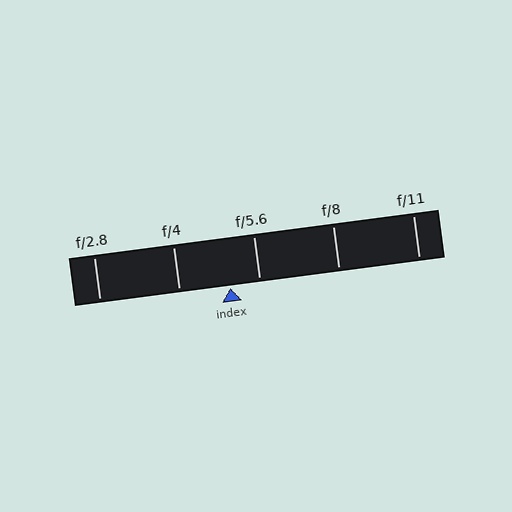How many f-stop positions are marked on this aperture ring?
There are 5 f-stop positions marked.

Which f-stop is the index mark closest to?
The index mark is closest to f/5.6.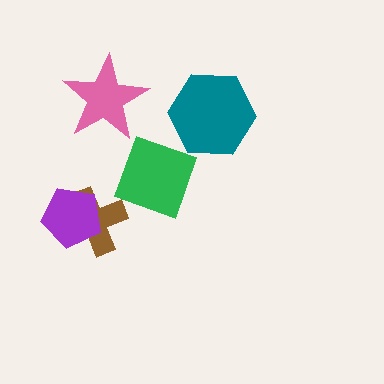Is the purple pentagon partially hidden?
No, no other shape covers it.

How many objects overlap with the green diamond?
0 objects overlap with the green diamond.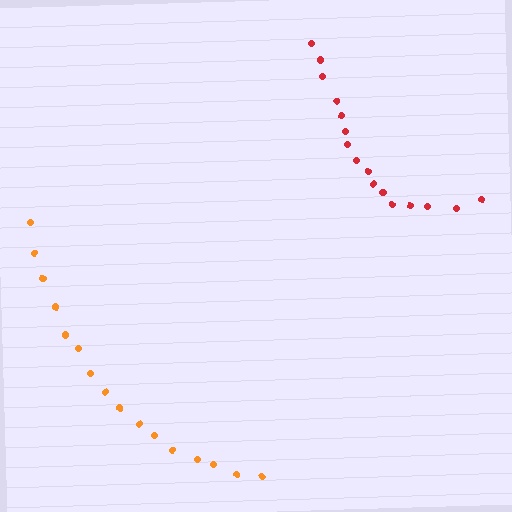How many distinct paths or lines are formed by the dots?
There are 2 distinct paths.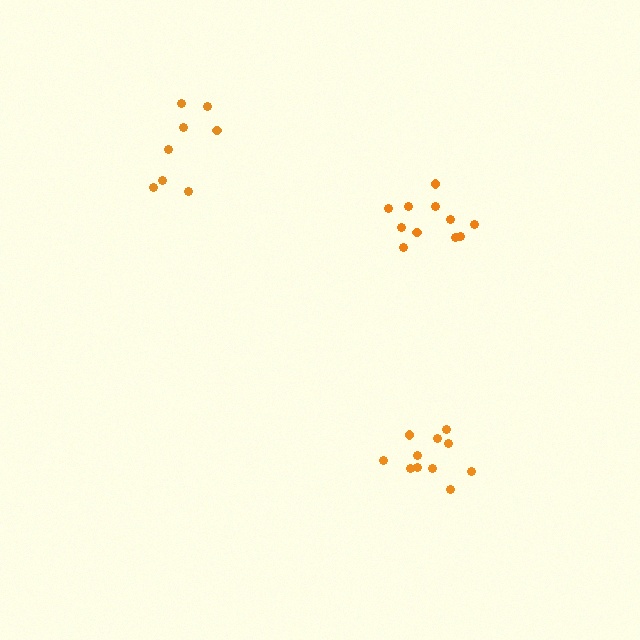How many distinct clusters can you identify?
There are 3 distinct clusters.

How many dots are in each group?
Group 1: 8 dots, Group 2: 11 dots, Group 3: 11 dots (30 total).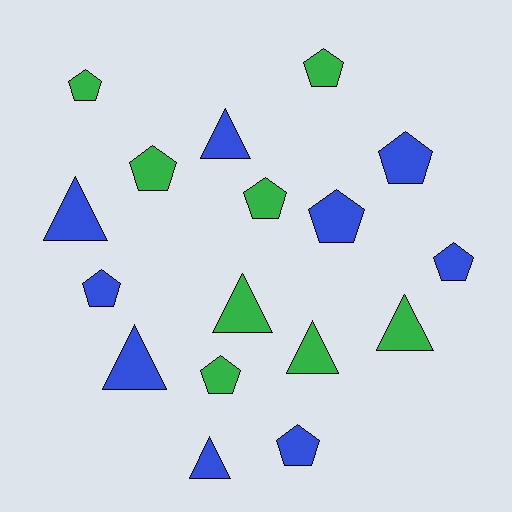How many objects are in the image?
There are 17 objects.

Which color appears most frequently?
Blue, with 9 objects.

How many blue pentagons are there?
There are 5 blue pentagons.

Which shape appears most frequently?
Pentagon, with 10 objects.